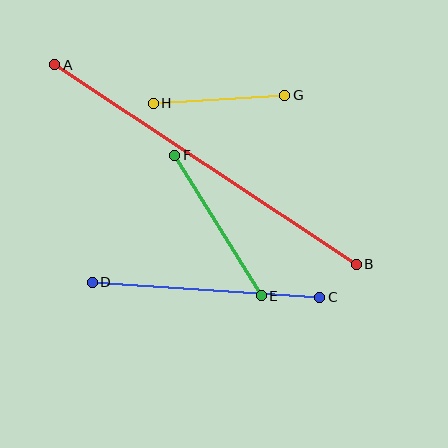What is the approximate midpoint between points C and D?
The midpoint is at approximately (206, 290) pixels.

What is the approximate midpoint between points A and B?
The midpoint is at approximately (205, 164) pixels.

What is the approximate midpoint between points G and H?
The midpoint is at approximately (219, 99) pixels.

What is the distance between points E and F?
The distance is approximately 165 pixels.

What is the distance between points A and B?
The distance is approximately 362 pixels.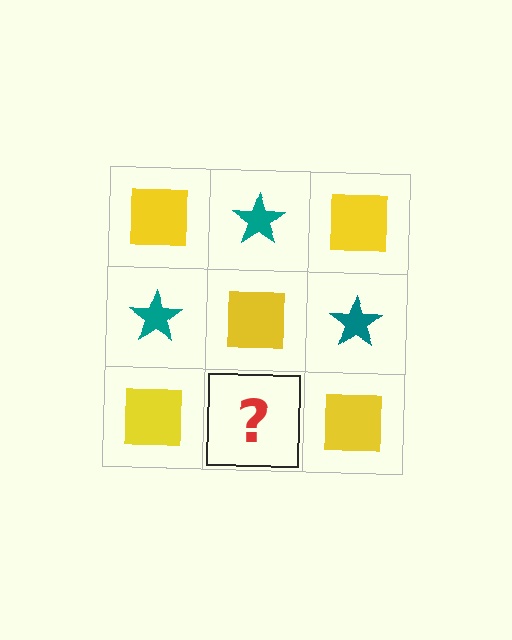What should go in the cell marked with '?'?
The missing cell should contain a teal star.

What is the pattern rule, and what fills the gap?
The rule is that it alternates yellow square and teal star in a checkerboard pattern. The gap should be filled with a teal star.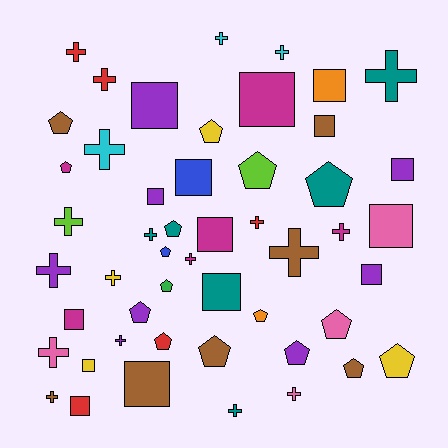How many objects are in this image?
There are 50 objects.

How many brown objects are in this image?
There are 7 brown objects.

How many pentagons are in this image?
There are 16 pentagons.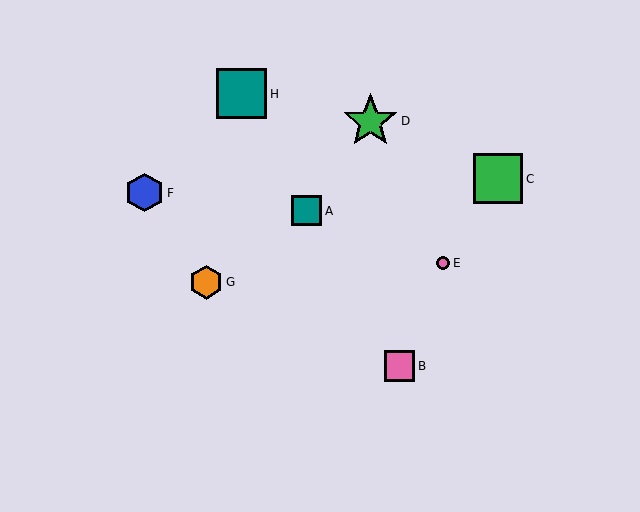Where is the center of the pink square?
The center of the pink square is at (400, 366).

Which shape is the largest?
The green star (labeled D) is the largest.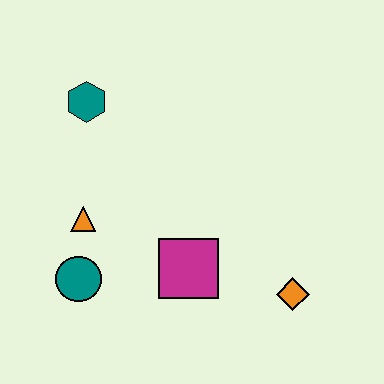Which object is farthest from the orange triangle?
The orange diamond is farthest from the orange triangle.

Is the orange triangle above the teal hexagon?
No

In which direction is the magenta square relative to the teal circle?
The magenta square is to the right of the teal circle.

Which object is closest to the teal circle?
The orange triangle is closest to the teal circle.